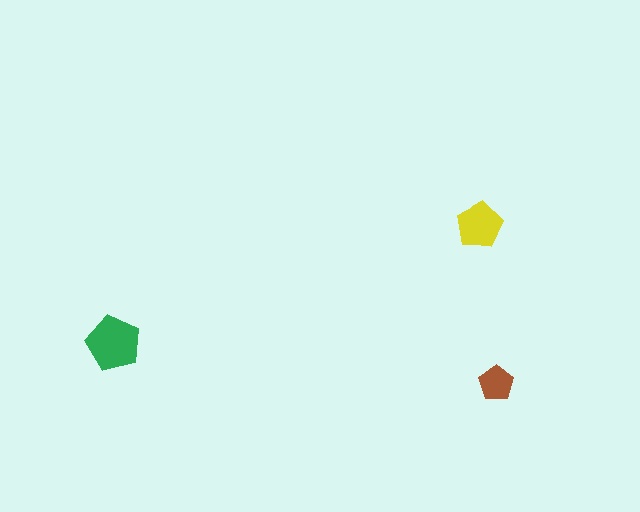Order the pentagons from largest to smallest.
the green one, the yellow one, the brown one.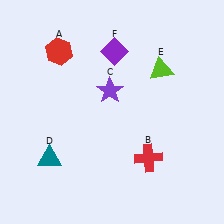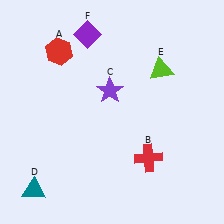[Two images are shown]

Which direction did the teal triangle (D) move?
The teal triangle (D) moved down.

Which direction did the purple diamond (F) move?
The purple diamond (F) moved left.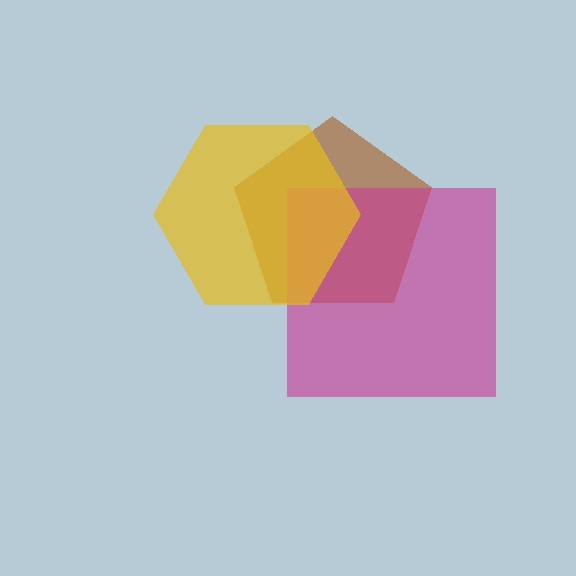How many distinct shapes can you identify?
There are 3 distinct shapes: a brown pentagon, a magenta square, a yellow hexagon.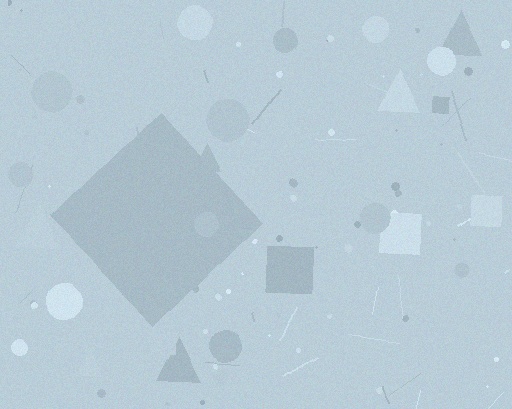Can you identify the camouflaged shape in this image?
The camouflaged shape is a diamond.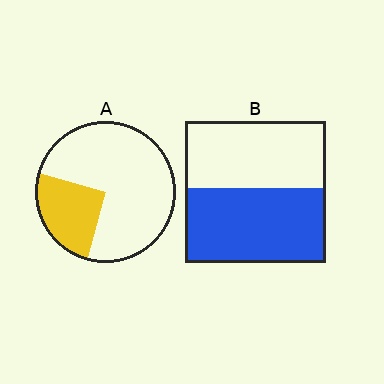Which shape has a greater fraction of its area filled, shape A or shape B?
Shape B.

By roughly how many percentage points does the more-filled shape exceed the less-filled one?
By roughly 30 percentage points (B over A).